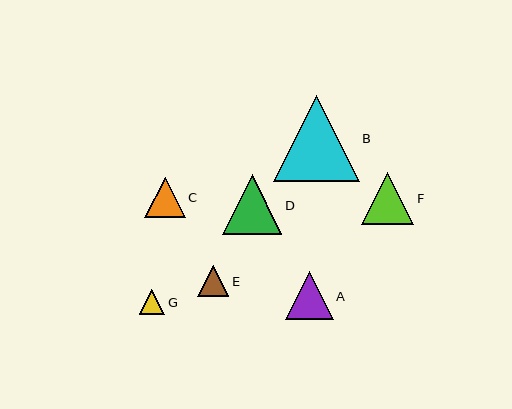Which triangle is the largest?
Triangle B is the largest with a size of approximately 85 pixels.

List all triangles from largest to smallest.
From largest to smallest: B, D, F, A, C, E, G.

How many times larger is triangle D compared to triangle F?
Triangle D is approximately 1.1 times the size of triangle F.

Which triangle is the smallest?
Triangle G is the smallest with a size of approximately 25 pixels.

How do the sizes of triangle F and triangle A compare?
Triangle F and triangle A are approximately the same size.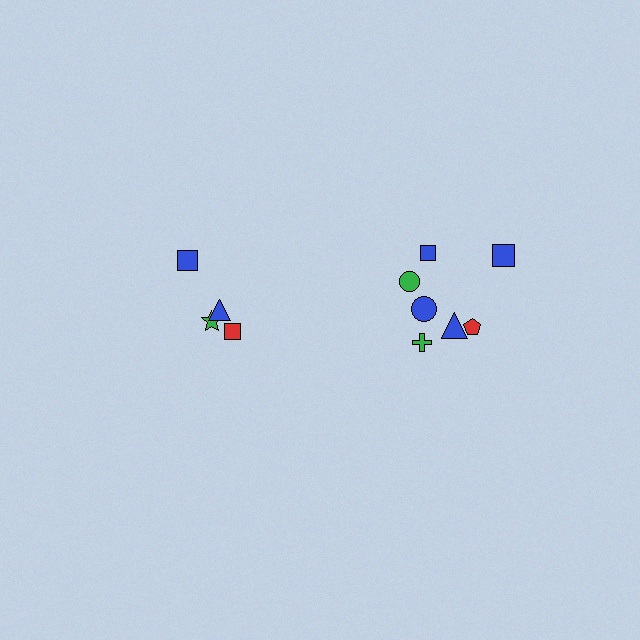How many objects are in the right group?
There are 7 objects.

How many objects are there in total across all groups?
There are 11 objects.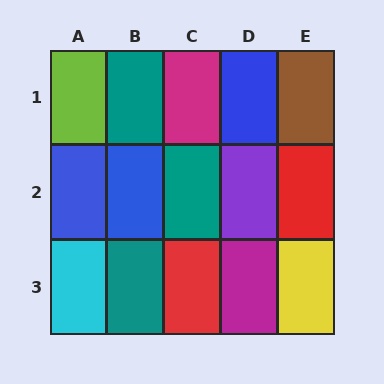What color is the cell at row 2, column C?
Teal.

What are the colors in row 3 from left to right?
Cyan, teal, red, magenta, yellow.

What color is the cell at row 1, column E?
Brown.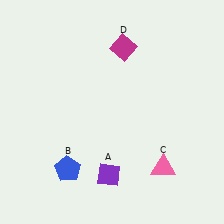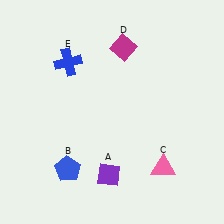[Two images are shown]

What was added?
A blue cross (E) was added in Image 2.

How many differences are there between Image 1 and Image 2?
There is 1 difference between the two images.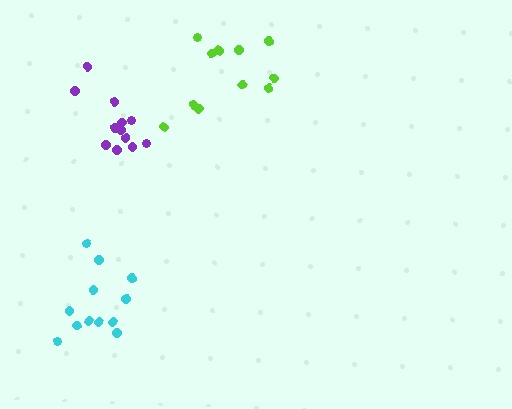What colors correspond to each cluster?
The clusters are colored: cyan, purple, lime.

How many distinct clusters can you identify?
There are 3 distinct clusters.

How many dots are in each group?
Group 1: 12 dots, Group 2: 12 dots, Group 3: 11 dots (35 total).